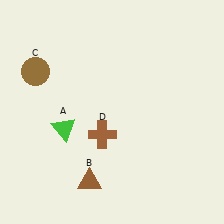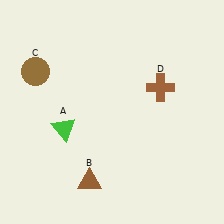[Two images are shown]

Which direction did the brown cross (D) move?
The brown cross (D) moved right.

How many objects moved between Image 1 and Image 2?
1 object moved between the two images.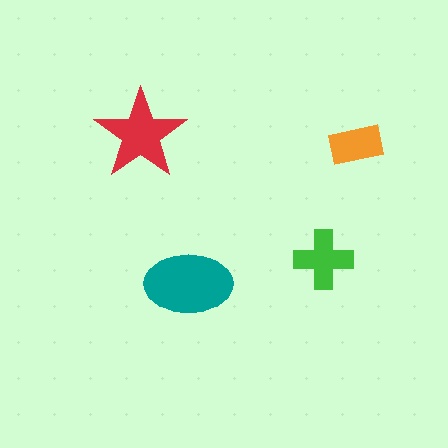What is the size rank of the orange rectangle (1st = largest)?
4th.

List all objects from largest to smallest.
The teal ellipse, the red star, the green cross, the orange rectangle.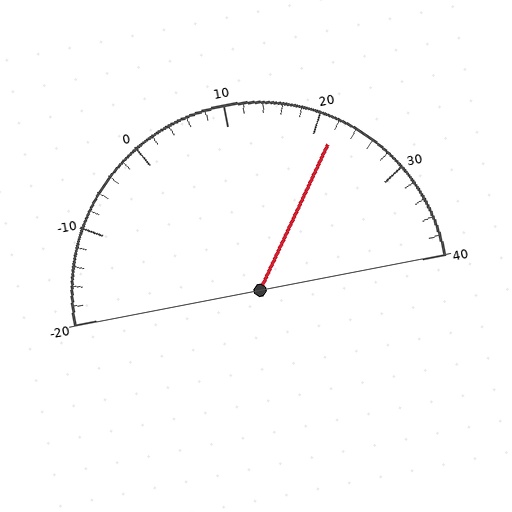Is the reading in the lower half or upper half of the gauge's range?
The reading is in the upper half of the range (-20 to 40).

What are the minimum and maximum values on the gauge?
The gauge ranges from -20 to 40.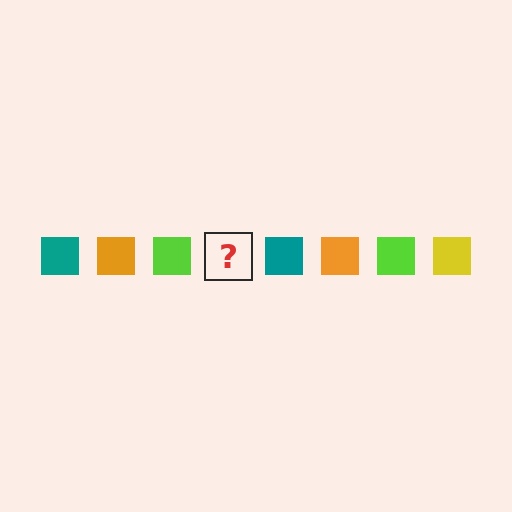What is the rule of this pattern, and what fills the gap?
The rule is that the pattern cycles through teal, orange, lime, yellow squares. The gap should be filled with a yellow square.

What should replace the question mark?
The question mark should be replaced with a yellow square.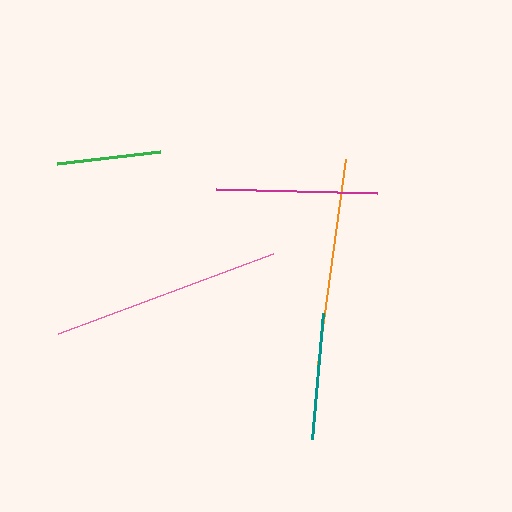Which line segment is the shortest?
The green line is the shortest at approximately 103 pixels.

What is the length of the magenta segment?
The magenta segment is approximately 161 pixels long.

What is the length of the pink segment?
The pink segment is approximately 230 pixels long.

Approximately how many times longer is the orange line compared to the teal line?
The orange line is approximately 1.6 times the length of the teal line.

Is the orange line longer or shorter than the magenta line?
The orange line is longer than the magenta line.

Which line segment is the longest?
The pink line is the longest at approximately 230 pixels.